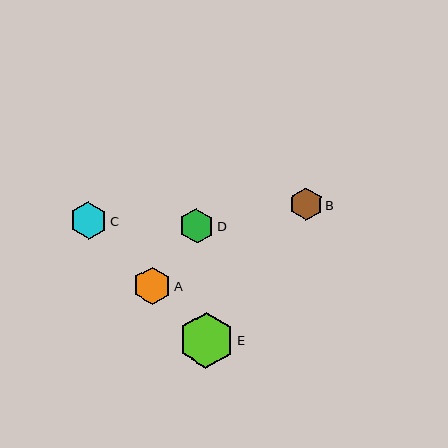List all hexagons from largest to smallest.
From largest to smallest: E, A, C, D, B.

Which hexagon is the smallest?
Hexagon B is the smallest with a size of approximately 32 pixels.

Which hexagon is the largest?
Hexagon E is the largest with a size of approximately 55 pixels.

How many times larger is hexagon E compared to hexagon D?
Hexagon E is approximately 1.6 times the size of hexagon D.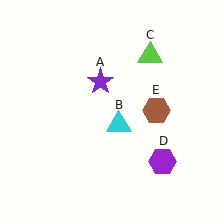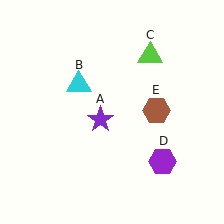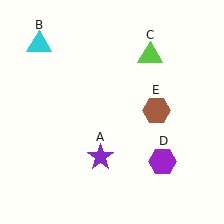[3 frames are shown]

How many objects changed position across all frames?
2 objects changed position: purple star (object A), cyan triangle (object B).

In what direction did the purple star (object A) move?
The purple star (object A) moved down.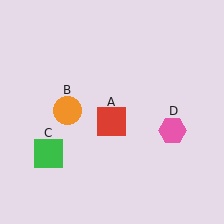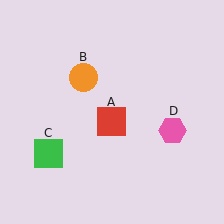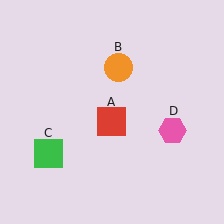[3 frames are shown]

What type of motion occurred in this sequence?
The orange circle (object B) rotated clockwise around the center of the scene.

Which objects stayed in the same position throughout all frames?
Red square (object A) and green square (object C) and pink hexagon (object D) remained stationary.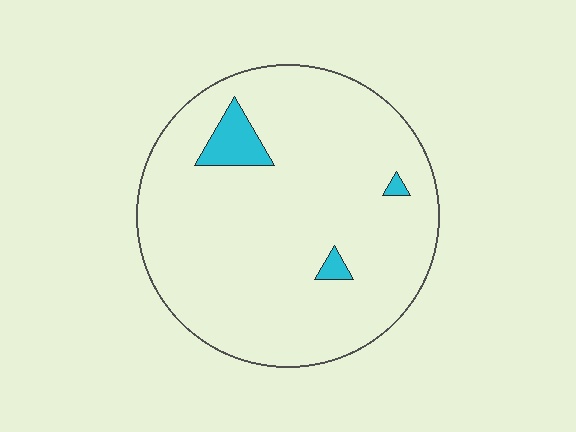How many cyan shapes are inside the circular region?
3.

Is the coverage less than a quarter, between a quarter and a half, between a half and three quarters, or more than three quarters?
Less than a quarter.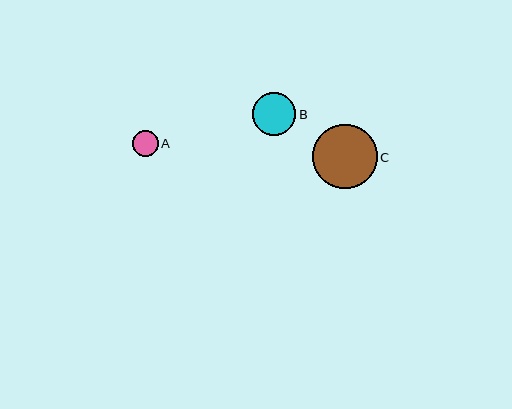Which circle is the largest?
Circle C is the largest with a size of approximately 64 pixels.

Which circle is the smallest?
Circle A is the smallest with a size of approximately 26 pixels.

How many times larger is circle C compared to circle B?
Circle C is approximately 1.5 times the size of circle B.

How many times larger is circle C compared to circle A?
Circle C is approximately 2.5 times the size of circle A.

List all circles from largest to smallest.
From largest to smallest: C, B, A.